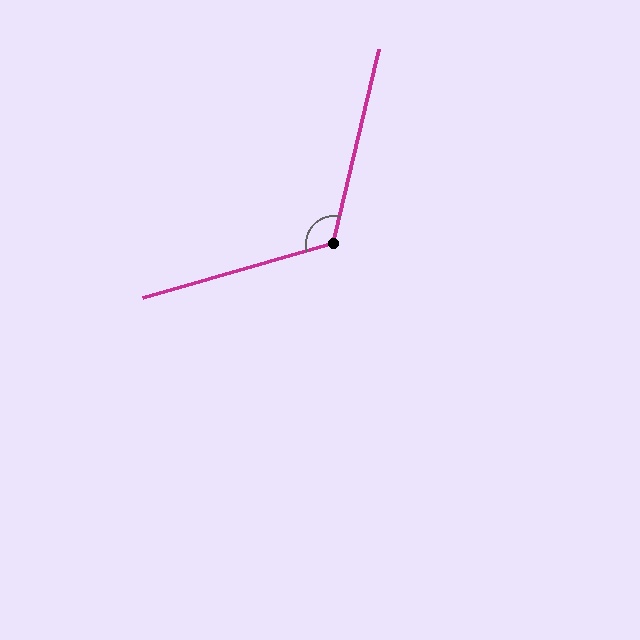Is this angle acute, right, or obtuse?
It is obtuse.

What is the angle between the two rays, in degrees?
Approximately 119 degrees.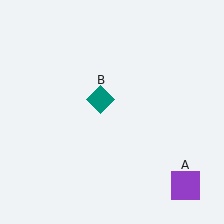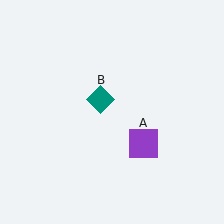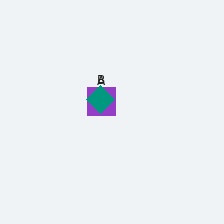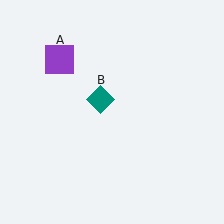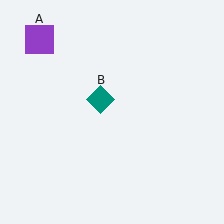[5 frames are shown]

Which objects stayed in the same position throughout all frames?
Teal diamond (object B) remained stationary.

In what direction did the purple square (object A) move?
The purple square (object A) moved up and to the left.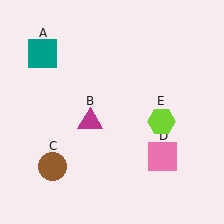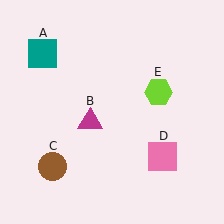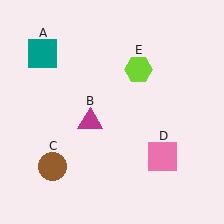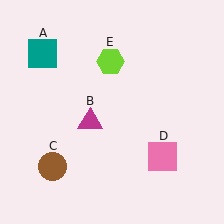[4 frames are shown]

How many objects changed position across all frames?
1 object changed position: lime hexagon (object E).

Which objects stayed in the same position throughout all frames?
Teal square (object A) and magenta triangle (object B) and brown circle (object C) and pink square (object D) remained stationary.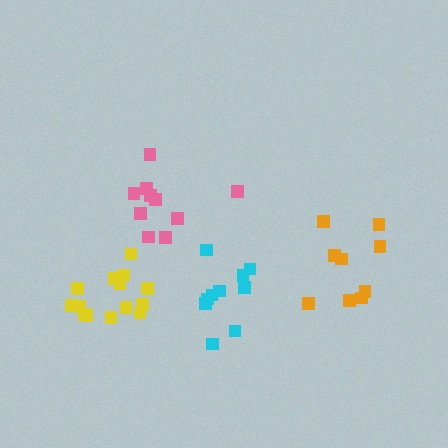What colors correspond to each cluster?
The clusters are colored: orange, pink, yellow, cyan.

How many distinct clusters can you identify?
There are 4 distinct clusters.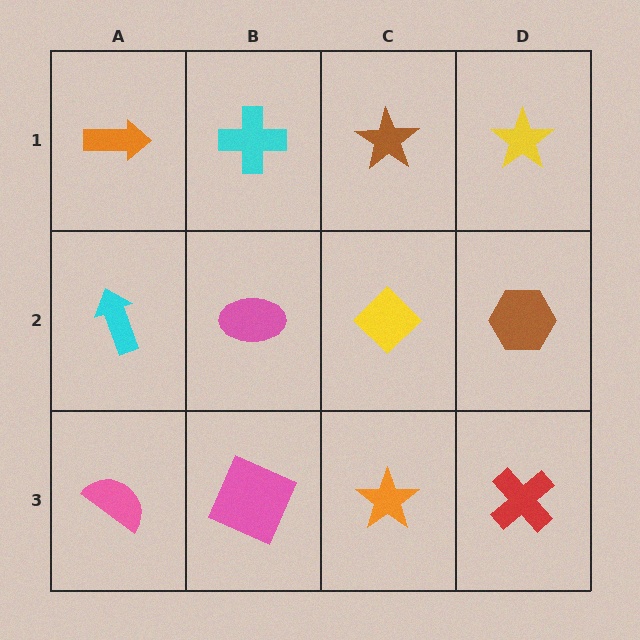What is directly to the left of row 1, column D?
A brown star.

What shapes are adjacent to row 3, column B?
A pink ellipse (row 2, column B), a pink semicircle (row 3, column A), an orange star (row 3, column C).